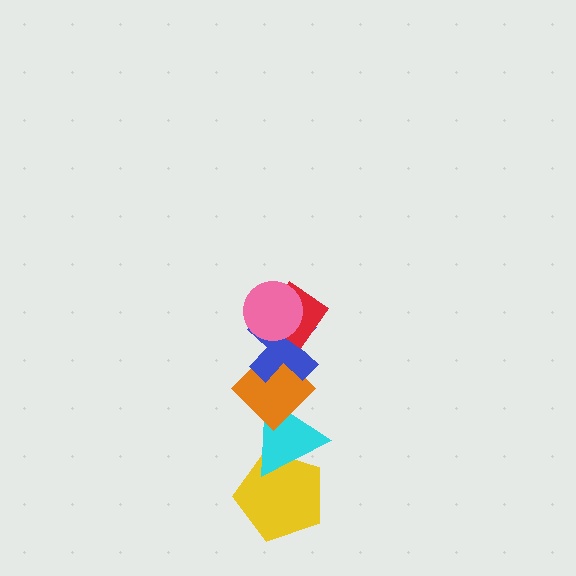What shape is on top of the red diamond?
The pink circle is on top of the red diamond.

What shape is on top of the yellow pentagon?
The cyan triangle is on top of the yellow pentagon.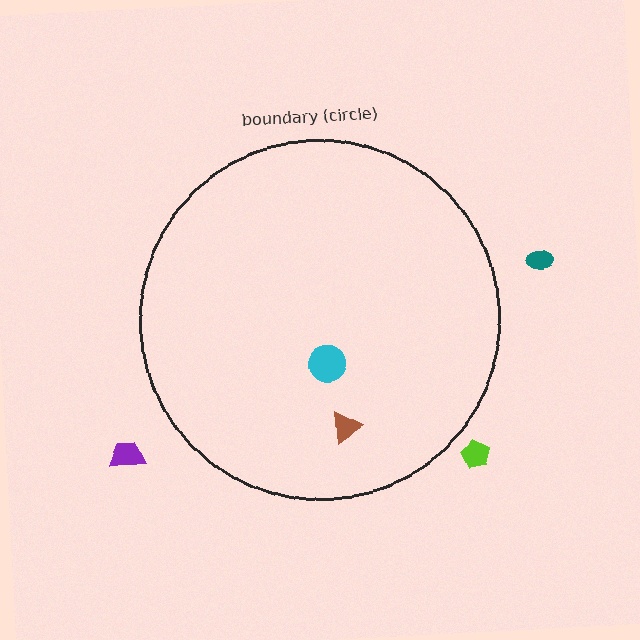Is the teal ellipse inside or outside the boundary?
Outside.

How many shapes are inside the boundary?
2 inside, 3 outside.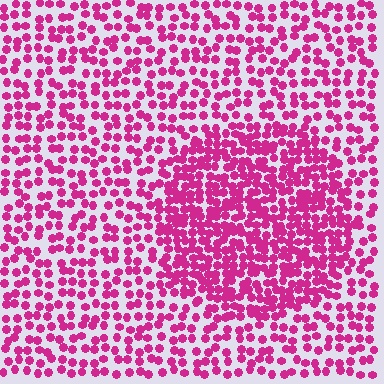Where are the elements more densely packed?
The elements are more densely packed inside the circle boundary.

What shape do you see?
I see a circle.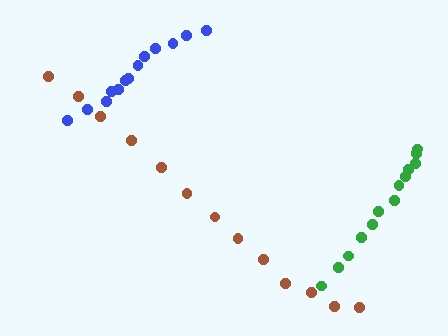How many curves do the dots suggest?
There are 3 distinct paths.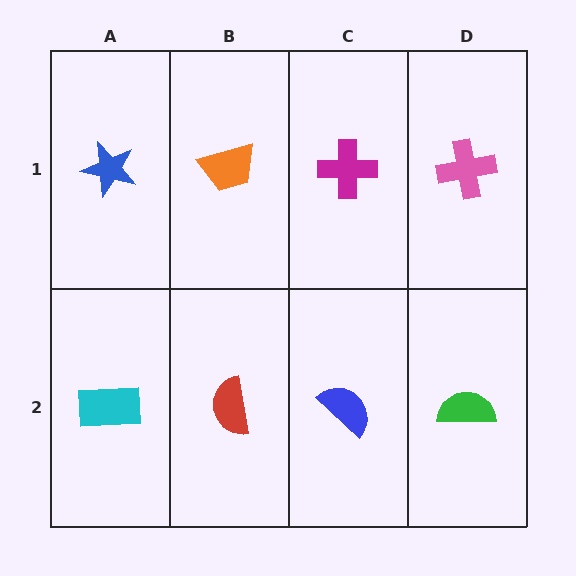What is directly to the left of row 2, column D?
A blue semicircle.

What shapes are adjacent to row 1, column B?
A red semicircle (row 2, column B), a blue star (row 1, column A), a magenta cross (row 1, column C).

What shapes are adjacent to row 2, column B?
An orange trapezoid (row 1, column B), a cyan rectangle (row 2, column A), a blue semicircle (row 2, column C).